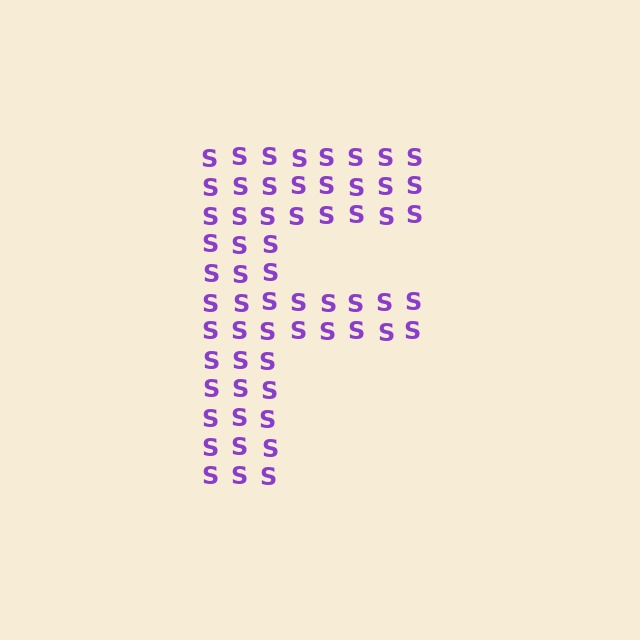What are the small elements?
The small elements are letter S's.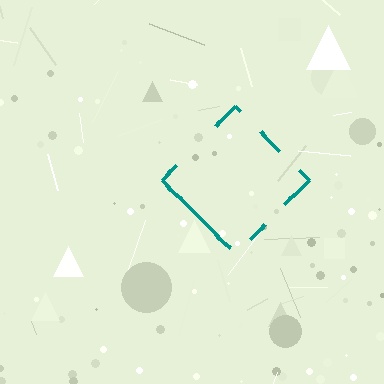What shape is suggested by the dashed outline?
The dashed outline suggests a diamond.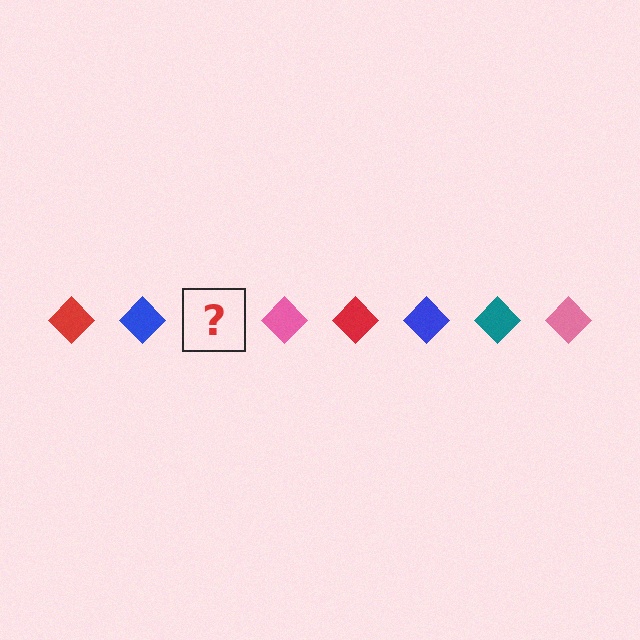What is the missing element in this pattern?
The missing element is a teal diamond.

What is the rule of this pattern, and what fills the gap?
The rule is that the pattern cycles through red, blue, teal, pink diamonds. The gap should be filled with a teal diamond.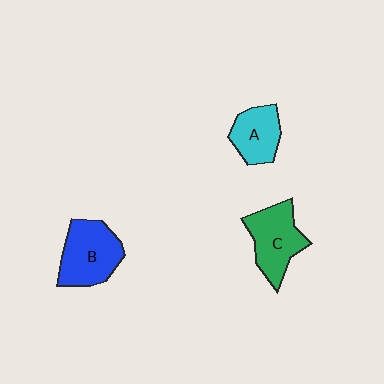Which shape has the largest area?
Shape B (blue).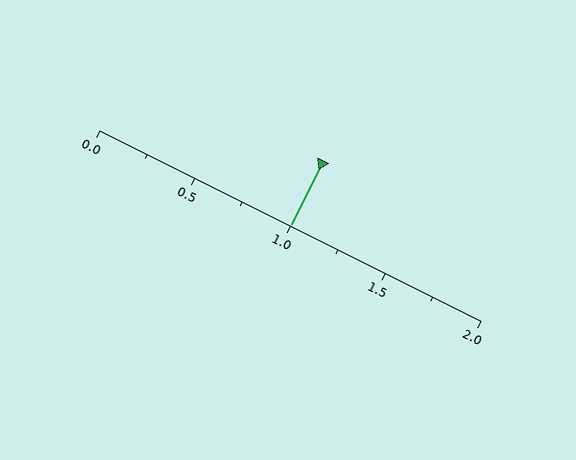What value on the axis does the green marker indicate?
The marker indicates approximately 1.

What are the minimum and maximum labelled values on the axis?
The axis runs from 0.0 to 2.0.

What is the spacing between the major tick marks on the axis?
The major ticks are spaced 0.5 apart.